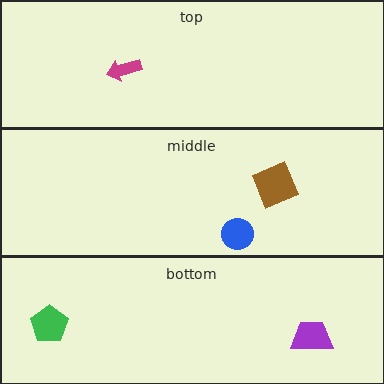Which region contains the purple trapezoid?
The bottom region.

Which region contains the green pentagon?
The bottom region.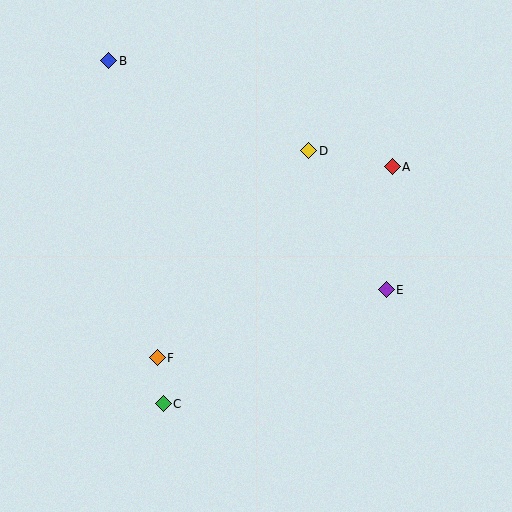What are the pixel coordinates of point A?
Point A is at (392, 167).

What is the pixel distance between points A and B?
The distance between A and B is 302 pixels.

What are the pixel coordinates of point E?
Point E is at (386, 290).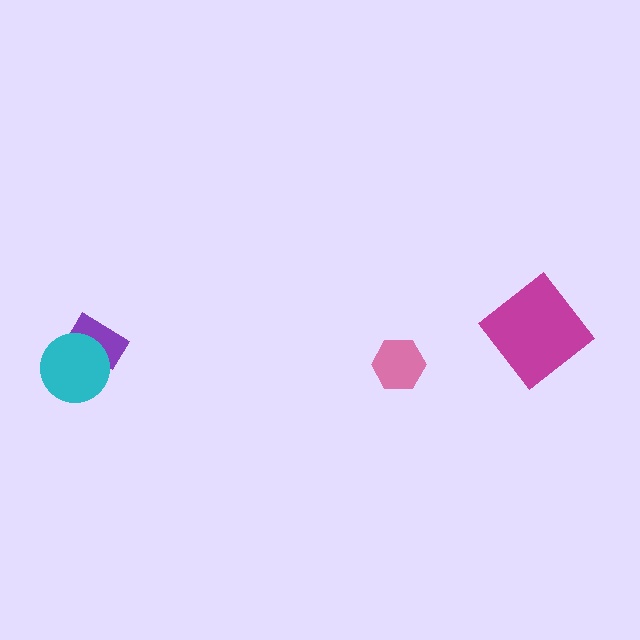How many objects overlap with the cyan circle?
1 object overlaps with the cyan circle.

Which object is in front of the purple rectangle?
The cyan circle is in front of the purple rectangle.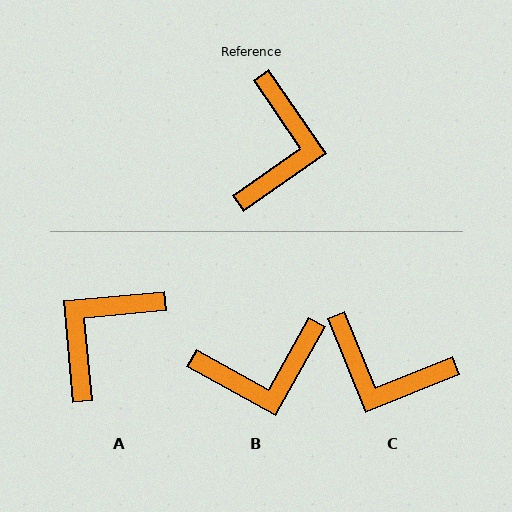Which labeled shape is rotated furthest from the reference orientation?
A, about 151 degrees away.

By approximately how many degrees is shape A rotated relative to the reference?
Approximately 151 degrees counter-clockwise.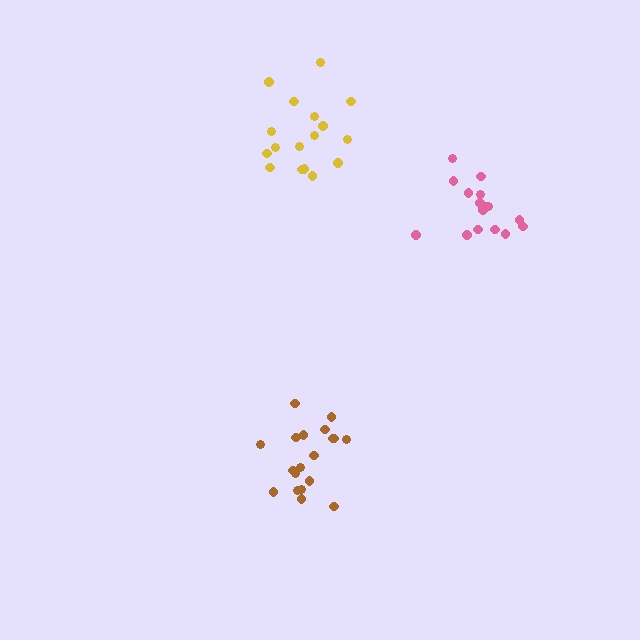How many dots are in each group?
Group 1: 17 dots, Group 2: 19 dots, Group 3: 16 dots (52 total).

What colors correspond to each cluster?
The clusters are colored: yellow, brown, pink.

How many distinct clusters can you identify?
There are 3 distinct clusters.